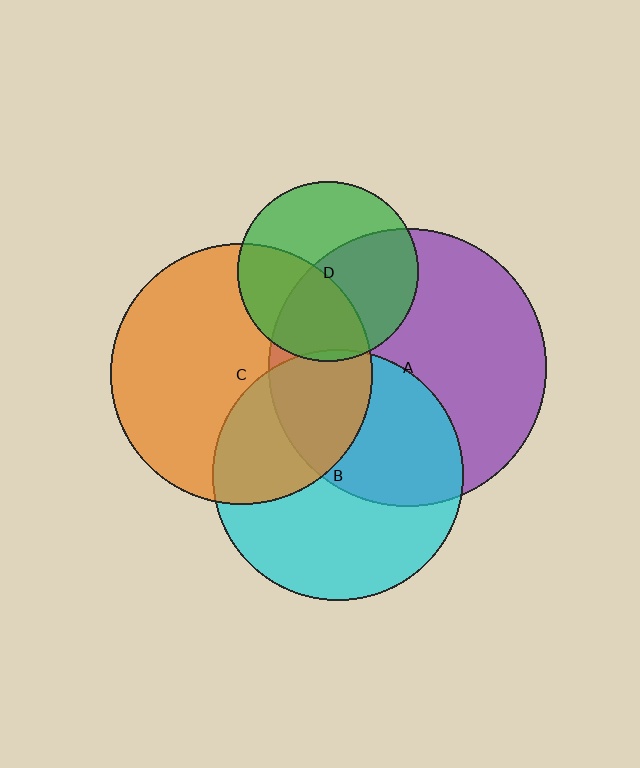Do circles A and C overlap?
Yes.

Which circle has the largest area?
Circle A (purple).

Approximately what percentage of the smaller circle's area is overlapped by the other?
Approximately 30%.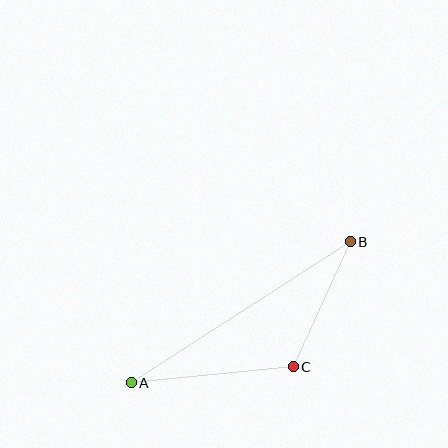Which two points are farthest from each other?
Points A and B are farthest from each other.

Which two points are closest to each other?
Points B and C are closest to each other.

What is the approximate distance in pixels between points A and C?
The distance between A and C is approximately 163 pixels.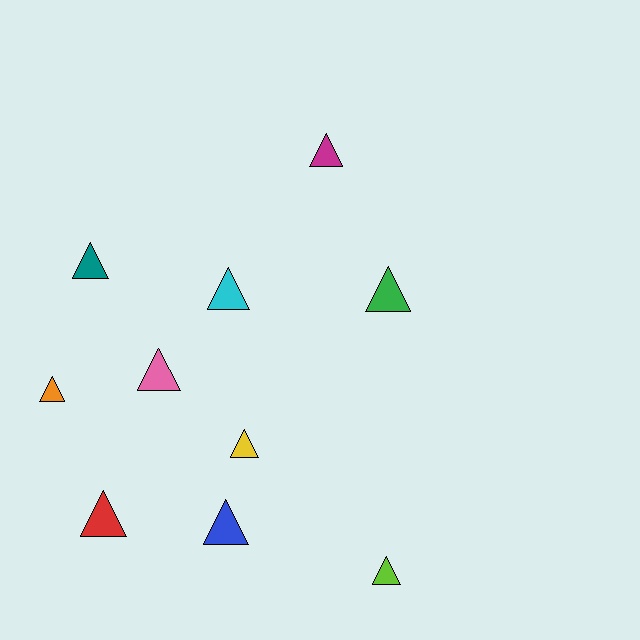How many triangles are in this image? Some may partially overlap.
There are 10 triangles.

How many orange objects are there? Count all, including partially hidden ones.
There is 1 orange object.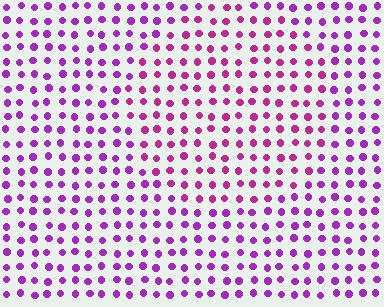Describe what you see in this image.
The image is filled with small purple elements in a uniform arrangement. A circle-shaped region is visible where the elements are tinted to a slightly different hue, forming a subtle color boundary.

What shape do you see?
I see a circle.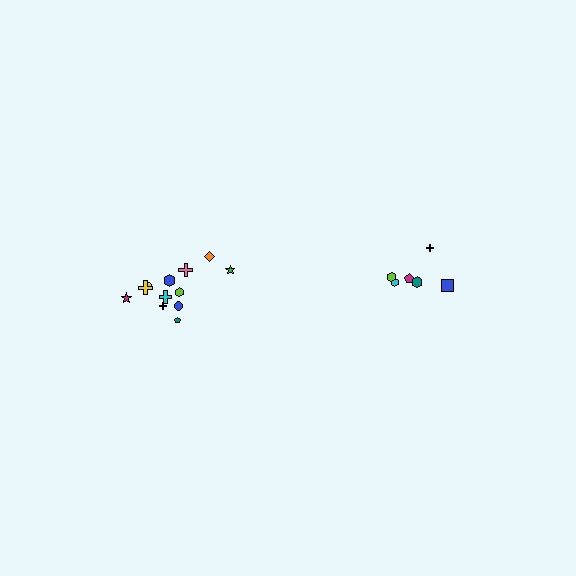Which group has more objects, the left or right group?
The left group.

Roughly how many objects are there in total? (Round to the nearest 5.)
Roughly 20 objects in total.